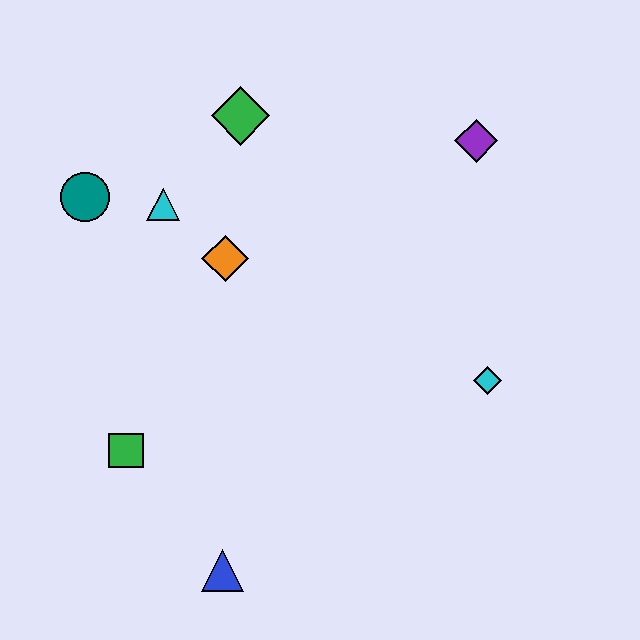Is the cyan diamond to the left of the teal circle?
No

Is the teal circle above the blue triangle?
Yes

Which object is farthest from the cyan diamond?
The teal circle is farthest from the cyan diamond.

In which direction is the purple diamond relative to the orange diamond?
The purple diamond is to the right of the orange diamond.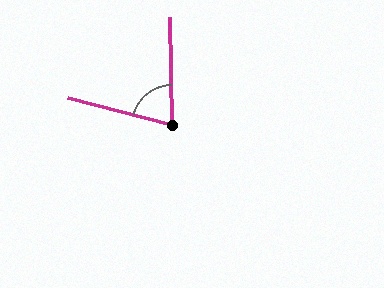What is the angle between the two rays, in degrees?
Approximately 74 degrees.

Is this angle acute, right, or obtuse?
It is acute.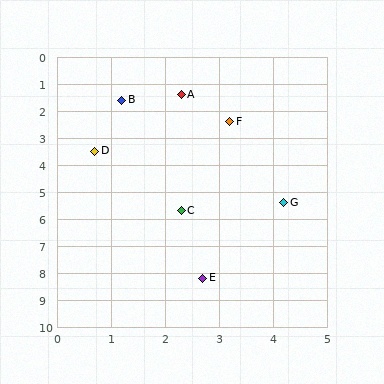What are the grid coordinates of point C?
Point C is at approximately (2.3, 5.7).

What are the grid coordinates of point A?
Point A is at approximately (2.3, 1.4).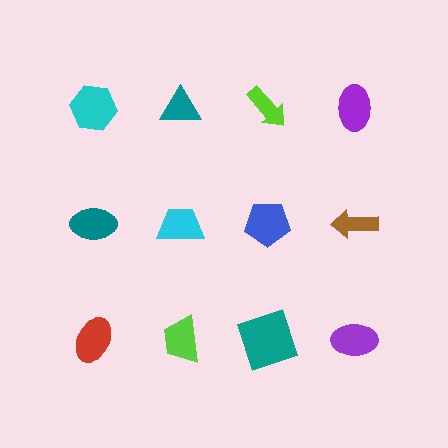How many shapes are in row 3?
4 shapes.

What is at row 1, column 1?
A cyan hexagon.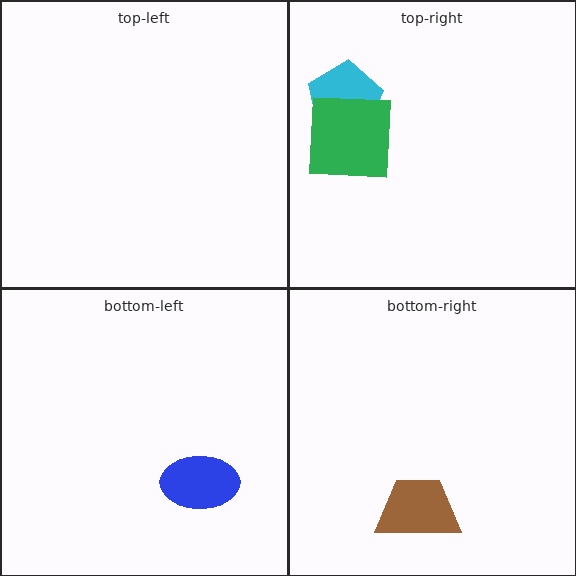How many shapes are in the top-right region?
2.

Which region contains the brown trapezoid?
The bottom-right region.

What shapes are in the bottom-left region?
The blue ellipse.